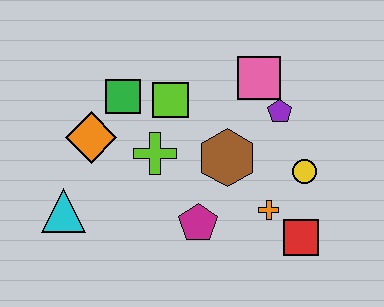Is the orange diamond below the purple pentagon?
Yes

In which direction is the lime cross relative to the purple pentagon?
The lime cross is to the left of the purple pentagon.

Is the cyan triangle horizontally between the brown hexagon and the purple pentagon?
No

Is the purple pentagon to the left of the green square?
No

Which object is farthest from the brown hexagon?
The cyan triangle is farthest from the brown hexagon.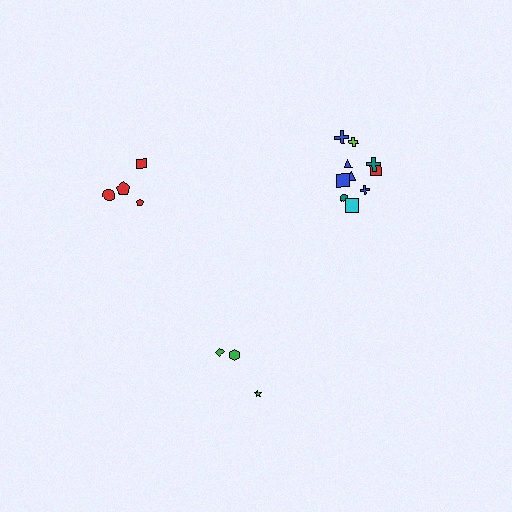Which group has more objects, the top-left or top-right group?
The top-right group.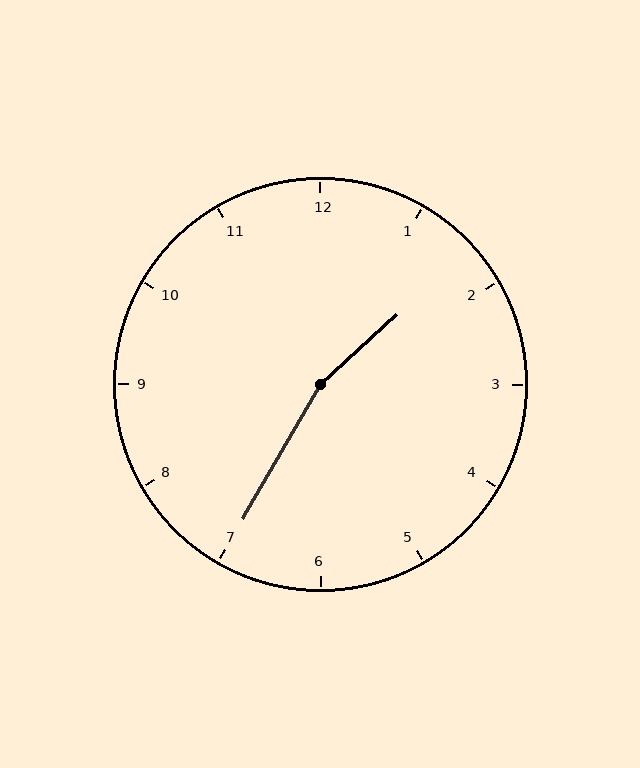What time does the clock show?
1:35.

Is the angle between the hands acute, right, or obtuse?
It is obtuse.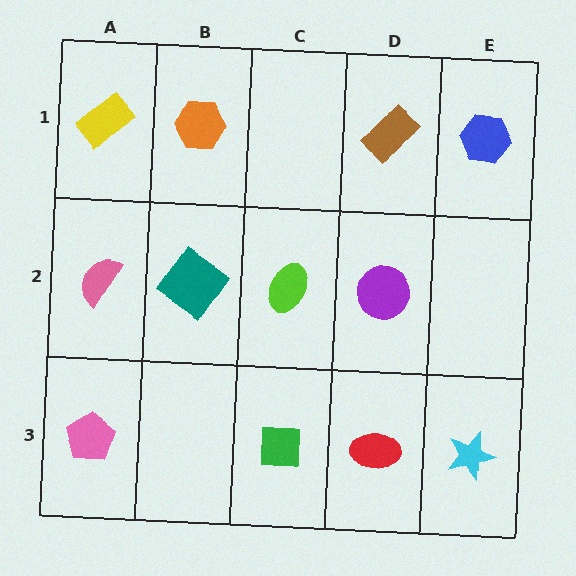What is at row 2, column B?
A teal diamond.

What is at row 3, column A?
A pink pentagon.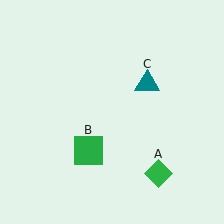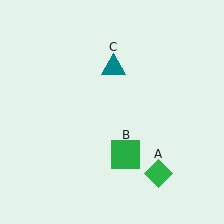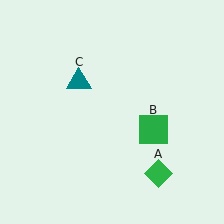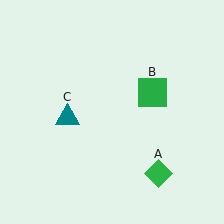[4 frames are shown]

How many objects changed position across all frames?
2 objects changed position: green square (object B), teal triangle (object C).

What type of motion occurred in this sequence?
The green square (object B), teal triangle (object C) rotated counterclockwise around the center of the scene.